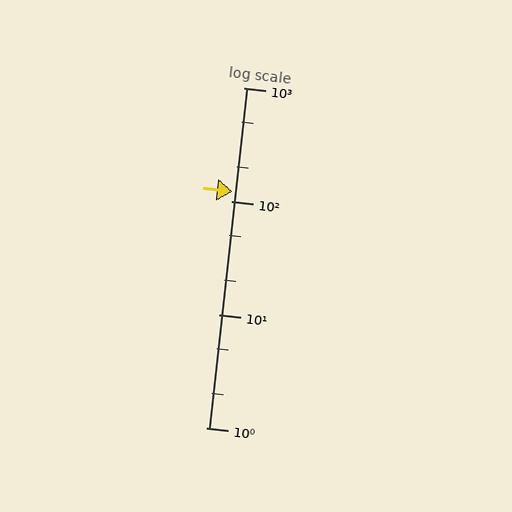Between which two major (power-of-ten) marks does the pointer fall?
The pointer is between 100 and 1000.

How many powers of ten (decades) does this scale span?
The scale spans 3 decades, from 1 to 1000.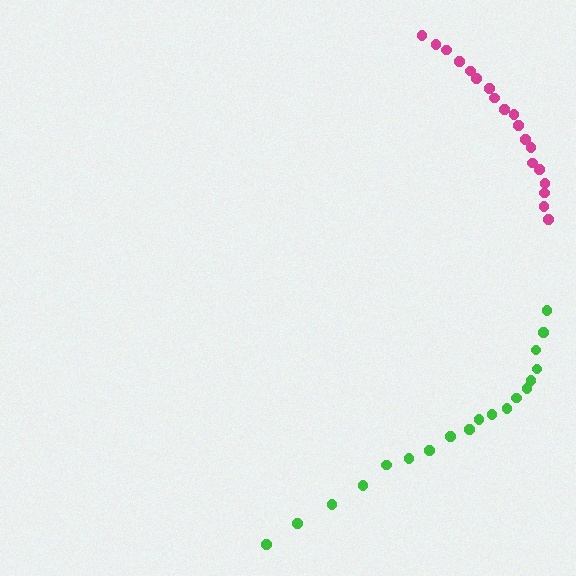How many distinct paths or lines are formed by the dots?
There are 2 distinct paths.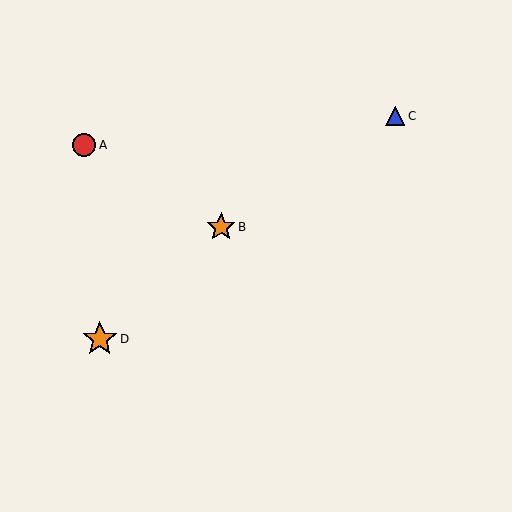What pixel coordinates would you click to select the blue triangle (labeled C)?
Click at (395, 116) to select the blue triangle C.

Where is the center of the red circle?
The center of the red circle is at (84, 145).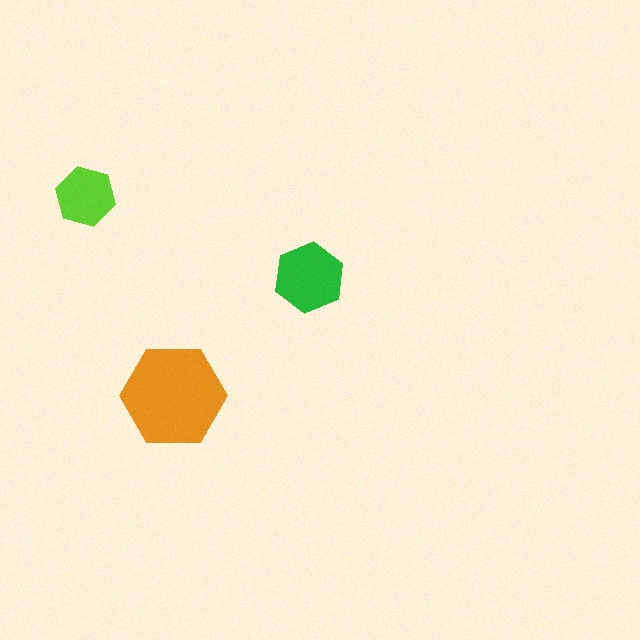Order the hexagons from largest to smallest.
the orange one, the green one, the lime one.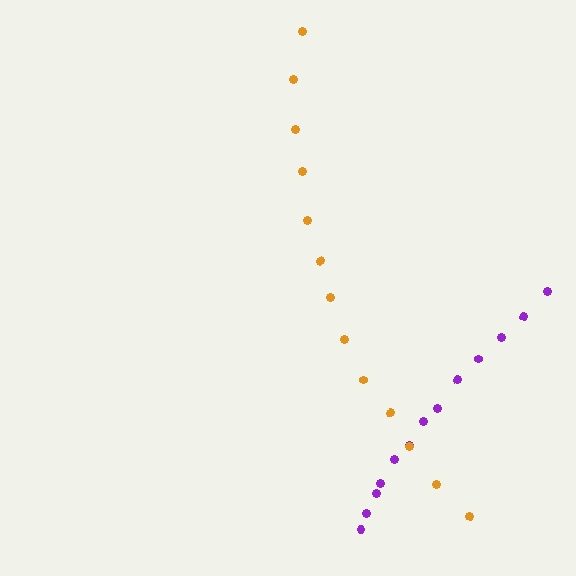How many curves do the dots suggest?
There are 2 distinct paths.